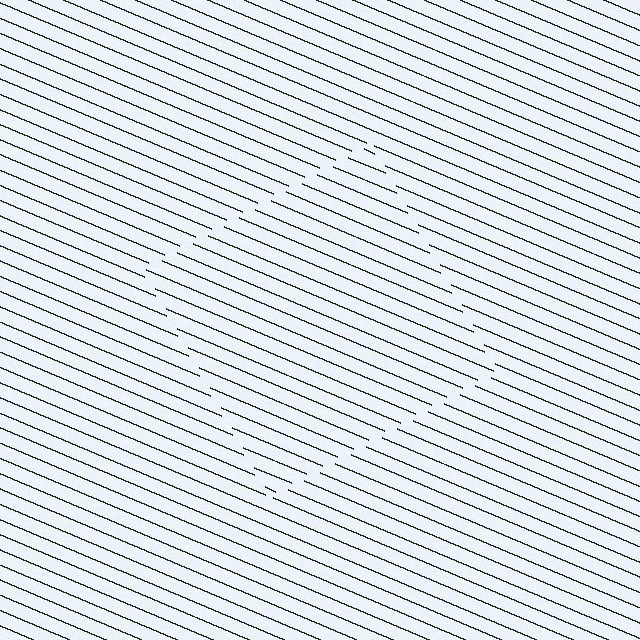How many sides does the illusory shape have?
4 sides — the line-ends trace a square.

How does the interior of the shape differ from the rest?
The interior of the shape contains the same grating, shifted by half a period — the contour is defined by the phase discontinuity where line-ends from the inner and outer gratings abut.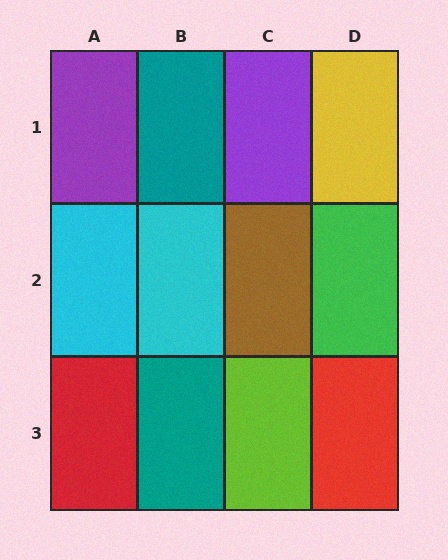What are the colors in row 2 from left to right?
Cyan, cyan, brown, green.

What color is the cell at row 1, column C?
Purple.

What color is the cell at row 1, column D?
Yellow.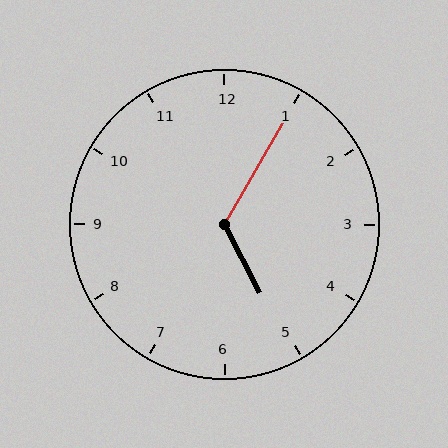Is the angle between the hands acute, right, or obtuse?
It is obtuse.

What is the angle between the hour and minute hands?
Approximately 122 degrees.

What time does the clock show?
5:05.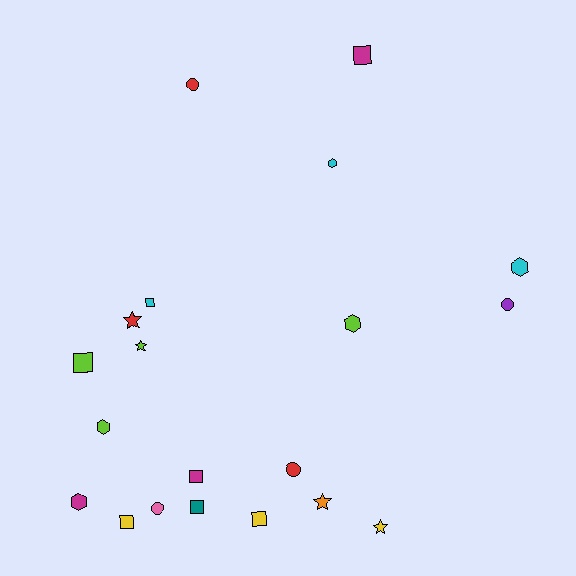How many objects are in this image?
There are 20 objects.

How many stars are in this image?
There are 4 stars.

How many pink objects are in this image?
There is 1 pink object.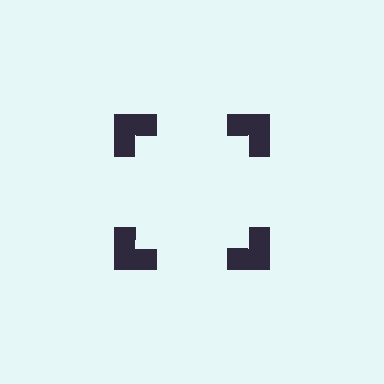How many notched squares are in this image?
There are 4 — one at each vertex of the illusory square.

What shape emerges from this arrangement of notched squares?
An illusory square — its edges are inferred from the aligned wedge cuts in the notched squares, not physically drawn.